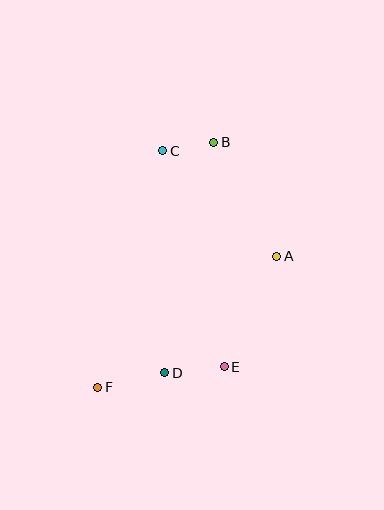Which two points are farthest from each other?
Points B and F are farthest from each other.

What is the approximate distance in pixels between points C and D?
The distance between C and D is approximately 222 pixels.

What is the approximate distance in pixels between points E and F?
The distance between E and F is approximately 128 pixels.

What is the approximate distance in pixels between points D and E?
The distance between D and E is approximately 60 pixels.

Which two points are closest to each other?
Points B and C are closest to each other.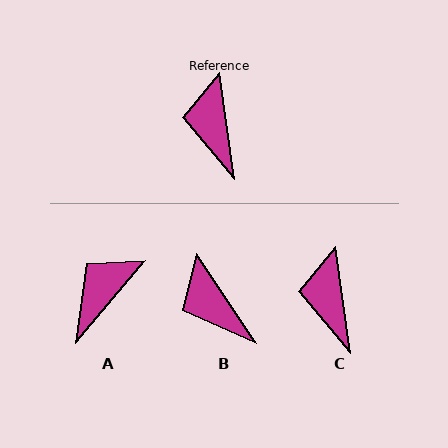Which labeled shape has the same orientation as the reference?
C.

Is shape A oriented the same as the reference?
No, it is off by about 48 degrees.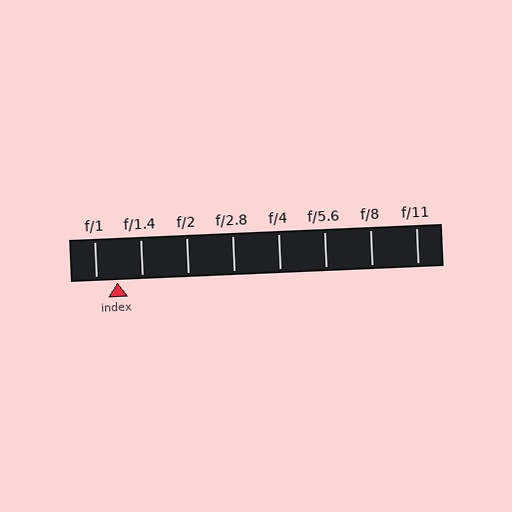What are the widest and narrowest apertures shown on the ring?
The widest aperture shown is f/1 and the narrowest is f/11.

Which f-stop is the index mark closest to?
The index mark is closest to f/1.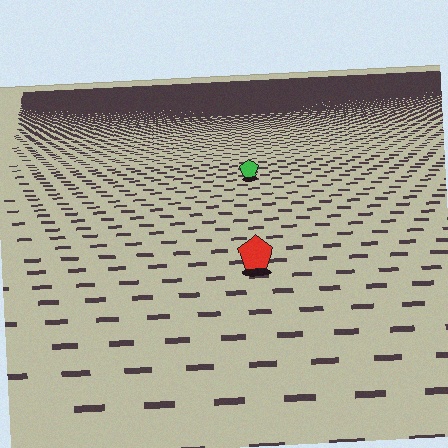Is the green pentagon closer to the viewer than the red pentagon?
No. The red pentagon is closer — you can tell from the texture gradient: the ground texture is coarser near it.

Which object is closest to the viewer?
The red pentagon is closest. The texture marks near it are larger and more spread out.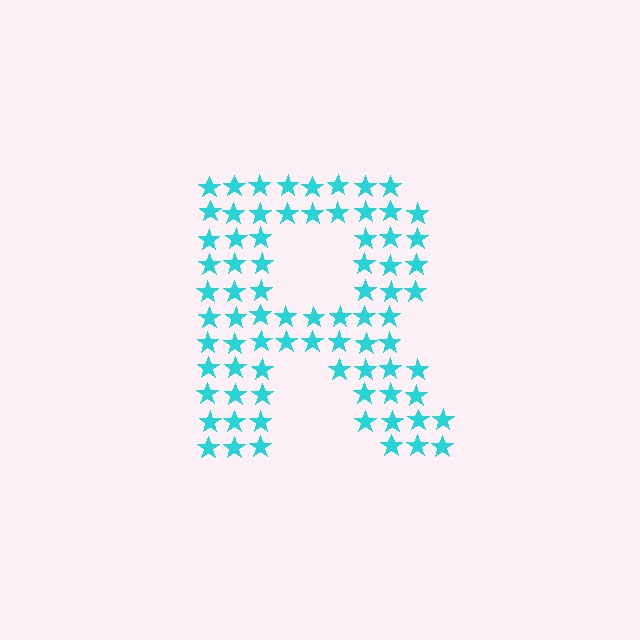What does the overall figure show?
The overall figure shows the letter R.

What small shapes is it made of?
It is made of small stars.